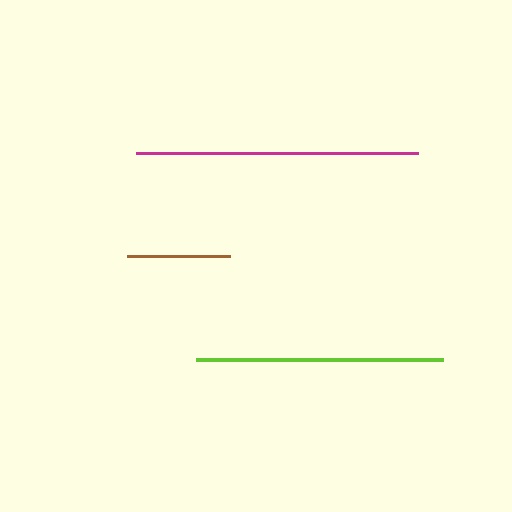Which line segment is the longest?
The magenta line is the longest at approximately 282 pixels.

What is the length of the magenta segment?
The magenta segment is approximately 282 pixels long.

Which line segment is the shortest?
The brown line is the shortest at approximately 103 pixels.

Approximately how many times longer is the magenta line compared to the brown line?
The magenta line is approximately 2.7 times the length of the brown line.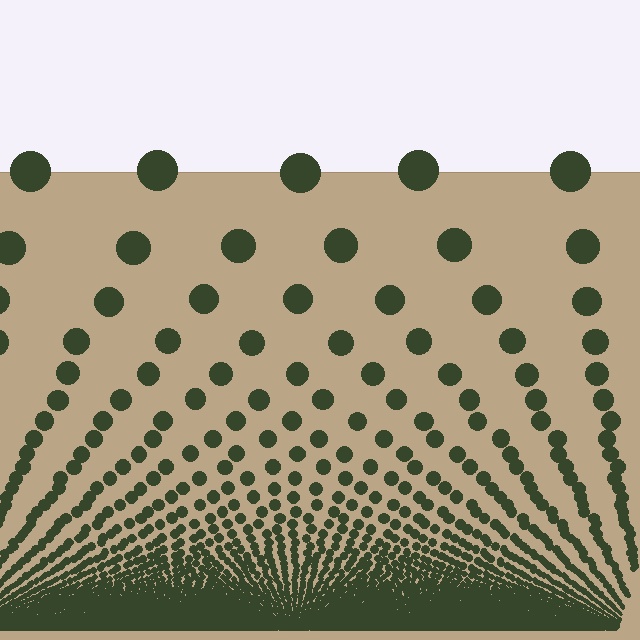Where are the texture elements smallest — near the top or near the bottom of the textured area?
Near the bottom.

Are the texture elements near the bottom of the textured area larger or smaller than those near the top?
Smaller. The gradient is inverted — elements near the bottom are smaller and denser.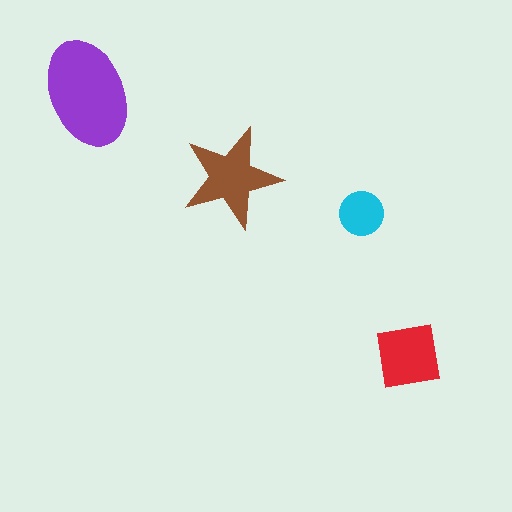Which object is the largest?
The purple ellipse.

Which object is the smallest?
The cyan circle.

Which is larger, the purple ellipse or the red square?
The purple ellipse.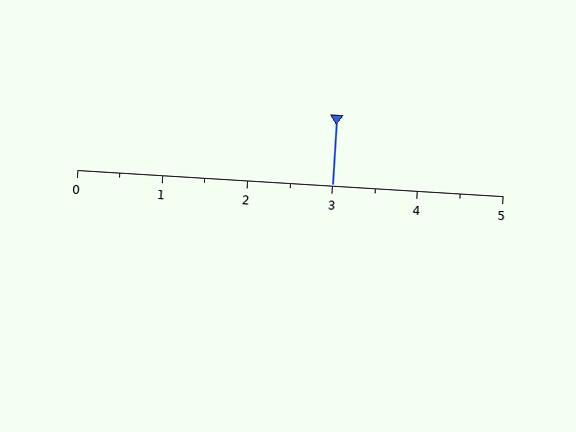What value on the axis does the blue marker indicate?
The marker indicates approximately 3.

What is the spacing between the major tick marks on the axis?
The major ticks are spaced 1 apart.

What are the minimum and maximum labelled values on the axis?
The axis runs from 0 to 5.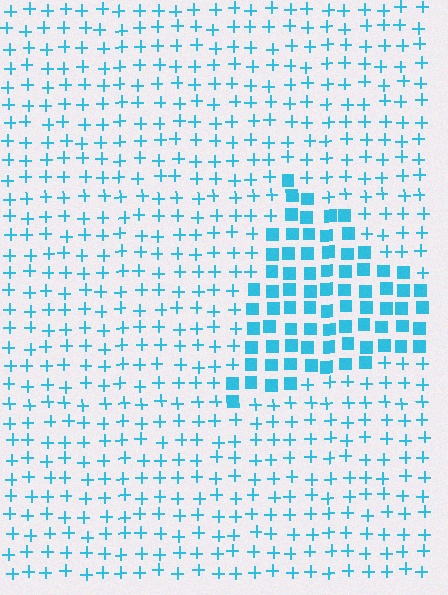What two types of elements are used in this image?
The image uses squares inside the triangle region and plus signs outside it.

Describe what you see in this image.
The image is filled with small cyan elements arranged in a uniform grid. A triangle-shaped region contains squares, while the surrounding area contains plus signs. The boundary is defined purely by the change in element shape.